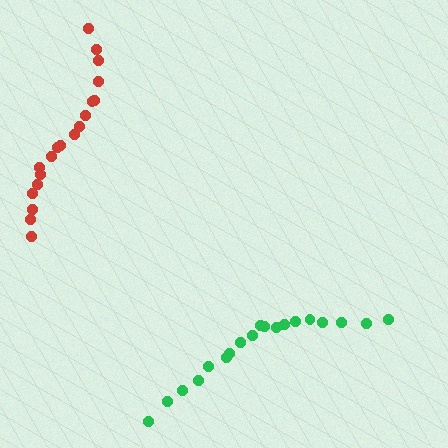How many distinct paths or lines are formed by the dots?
There are 2 distinct paths.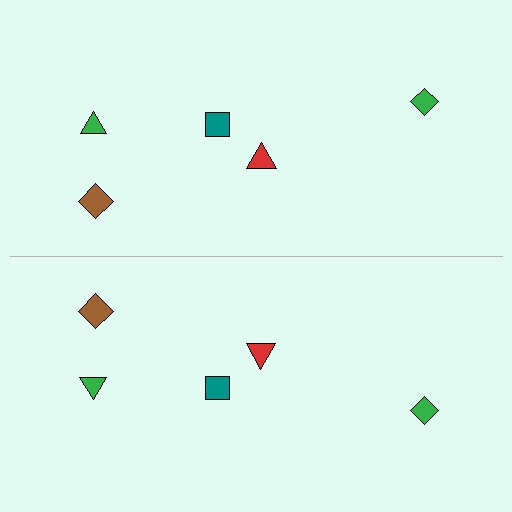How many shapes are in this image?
There are 10 shapes in this image.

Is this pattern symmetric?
Yes, this pattern has bilateral (reflection) symmetry.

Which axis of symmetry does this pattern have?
The pattern has a horizontal axis of symmetry running through the center of the image.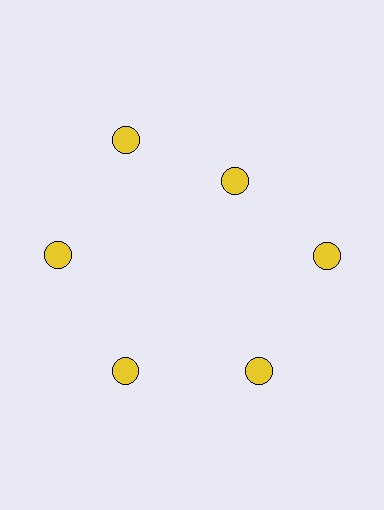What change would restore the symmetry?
The symmetry would be restored by moving it outward, back onto the ring so that all 6 circles sit at equal angles and equal distance from the center.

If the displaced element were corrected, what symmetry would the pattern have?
It would have 6-fold rotational symmetry — the pattern would map onto itself every 60 degrees.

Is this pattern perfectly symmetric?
No. The 6 yellow circles are arranged in a ring, but one element near the 1 o'clock position is pulled inward toward the center, breaking the 6-fold rotational symmetry.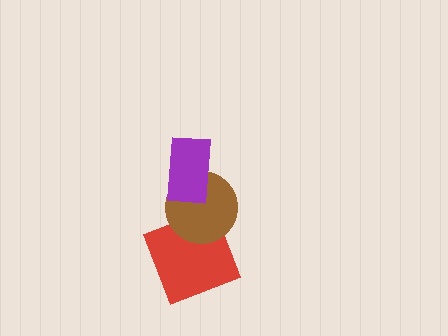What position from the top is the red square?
The red square is 3rd from the top.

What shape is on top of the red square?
The brown circle is on top of the red square.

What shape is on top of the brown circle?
The purple rectangle is on top of the brown circle.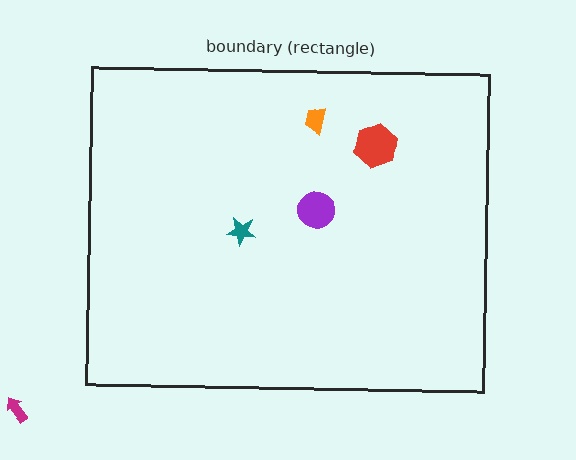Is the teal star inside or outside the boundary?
Inside.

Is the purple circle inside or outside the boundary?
Inside.